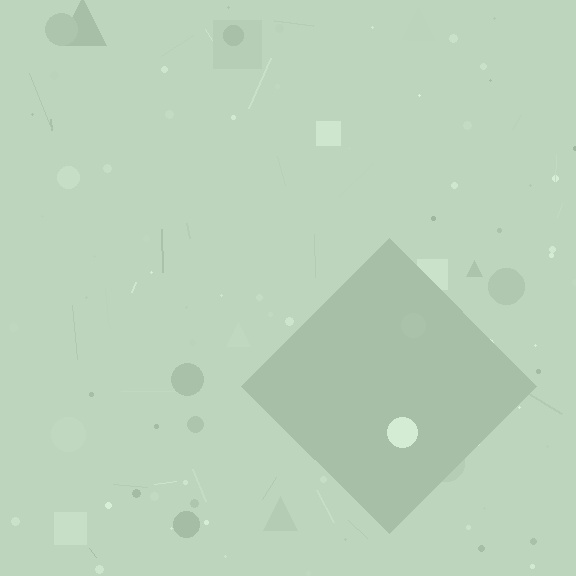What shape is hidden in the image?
A diamond is hidden in the image.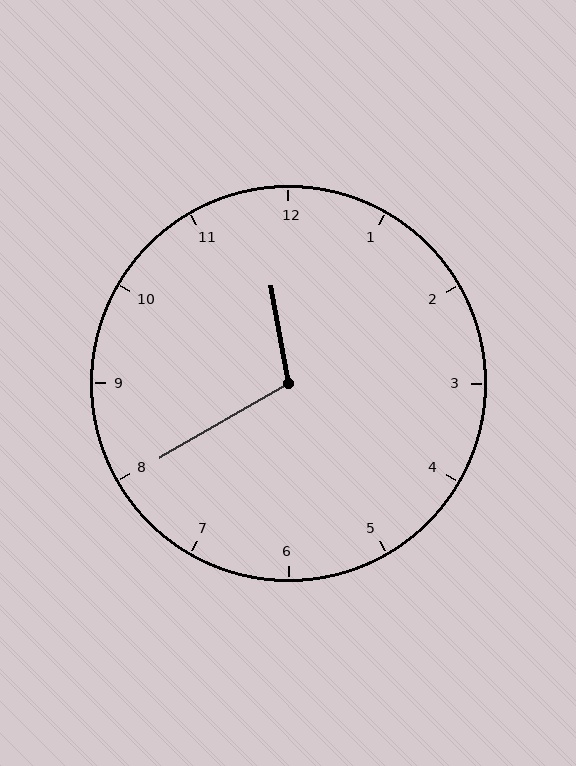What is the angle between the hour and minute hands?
Approximately 110 degrees.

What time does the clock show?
11:40.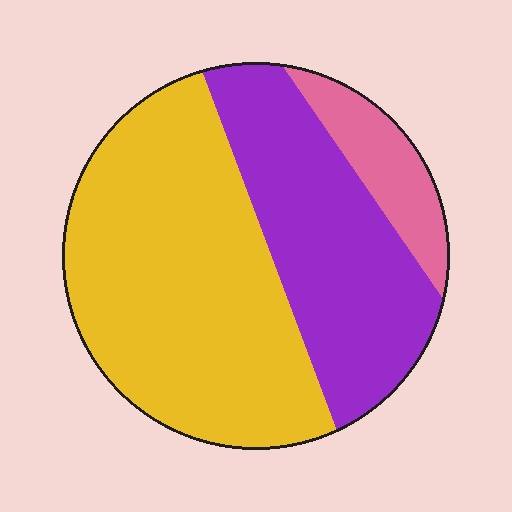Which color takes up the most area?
Yellow, at roughly 55%.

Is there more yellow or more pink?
Yellow.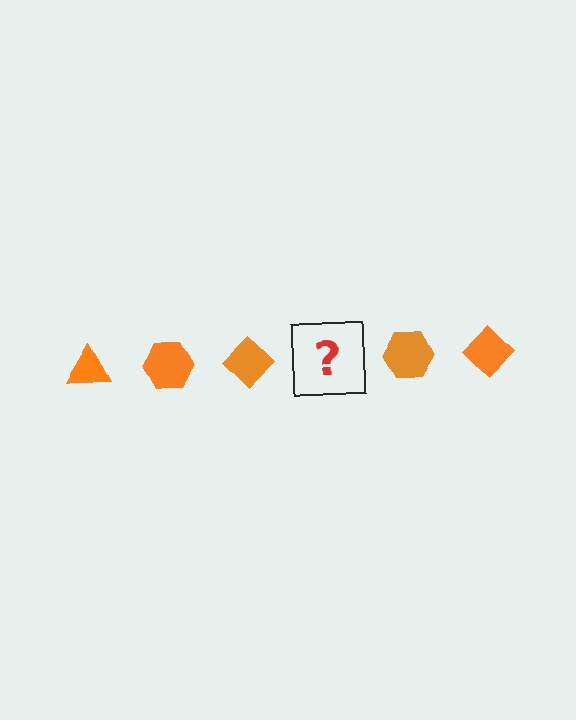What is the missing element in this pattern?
The missing element is an orange triangle.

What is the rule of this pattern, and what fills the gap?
The rule is that the pattern cycles through triangle, hexagon, diamond shapes in orange. The gap should be filled with an orange triangle.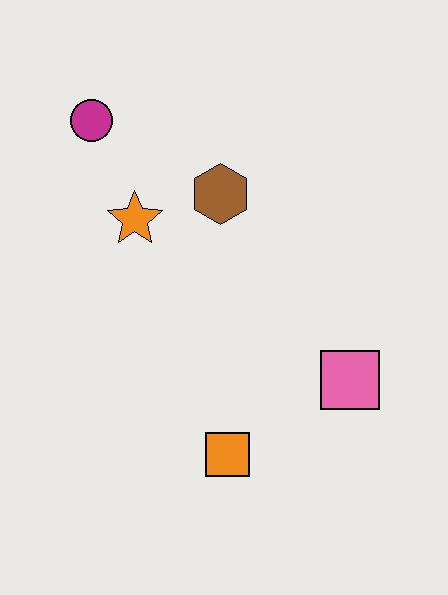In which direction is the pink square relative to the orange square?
The pink square is to the right of the orange square.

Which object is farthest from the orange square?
The magenta circle is farthest from the orange square.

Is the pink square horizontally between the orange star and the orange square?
No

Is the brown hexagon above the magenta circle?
No